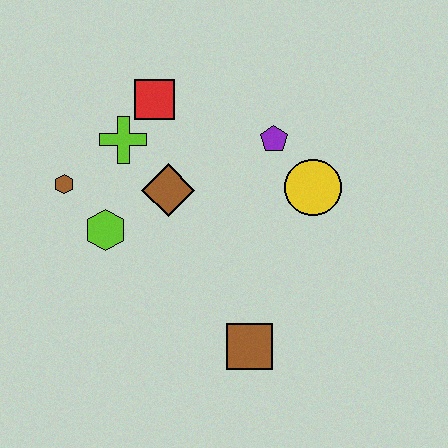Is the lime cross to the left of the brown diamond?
Yes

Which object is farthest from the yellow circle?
The brown hexagon is farthest from the yellow circle.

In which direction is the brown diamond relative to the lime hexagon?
The brown diamond is to the right of the lime hexagon.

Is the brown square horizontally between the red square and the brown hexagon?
No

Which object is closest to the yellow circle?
The purple pentagon is closest to the yellow circle.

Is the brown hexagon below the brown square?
No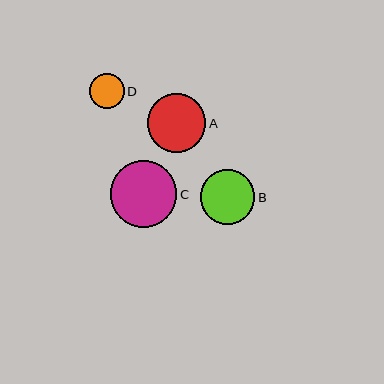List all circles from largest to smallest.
From largest to smallest: C, A, B, D.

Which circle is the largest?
Circle C is the largest with a size of approximately 66 pixels.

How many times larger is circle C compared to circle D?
Circle C is approximately 1.9 times the size of circle D.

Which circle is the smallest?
Circle D is the smallest with a size of approximately 35 pixels.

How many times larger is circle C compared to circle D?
Circle C is approximately 1.9 times the size of circle D.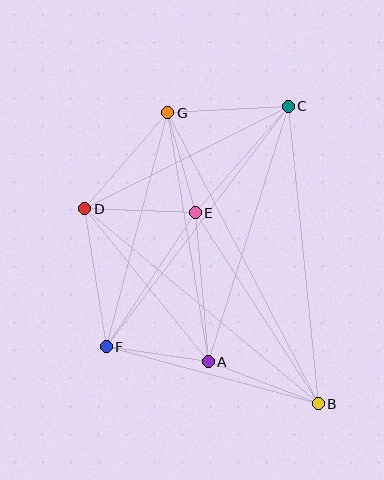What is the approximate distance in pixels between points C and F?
The distance between C and F is approximately 302 pixels.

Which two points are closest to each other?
Points A and F are closest to each other.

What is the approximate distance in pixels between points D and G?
The distance between D and G is approximately 127 pixels.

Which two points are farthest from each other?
Points B and G are farthest from each other.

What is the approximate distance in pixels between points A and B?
The distance between A and B is approximately 118 pixels.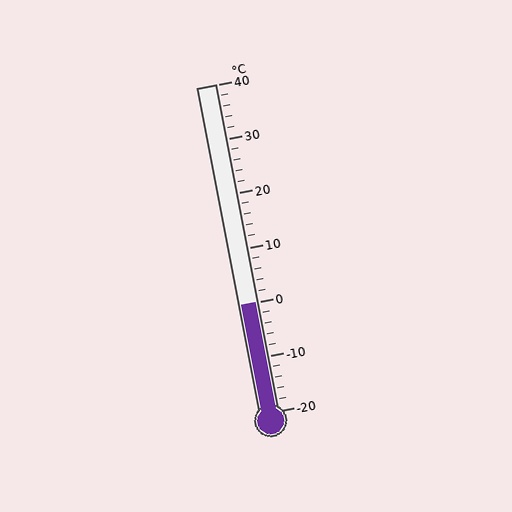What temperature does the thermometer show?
The thermometer shows approximately 0°C.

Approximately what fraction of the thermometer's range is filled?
The thermometer is filled to approximately 35% of its range.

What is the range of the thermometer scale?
The thermometer scale ranges from -20°C to 40°C.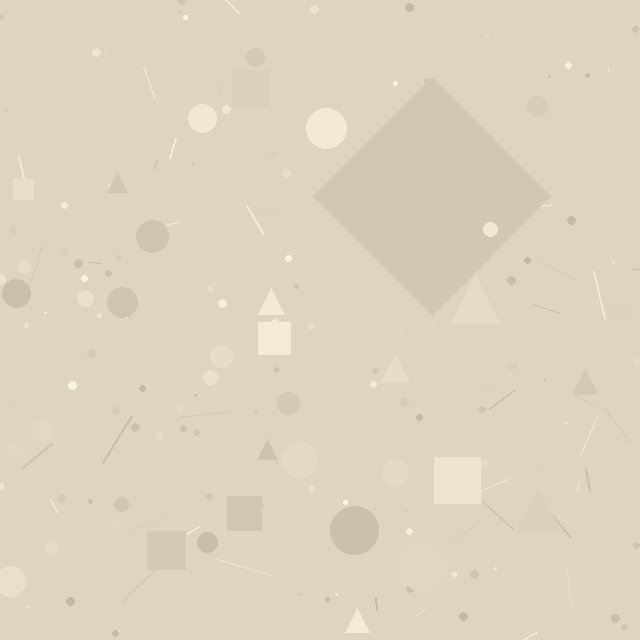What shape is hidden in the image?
A diamond is hidden in the image.